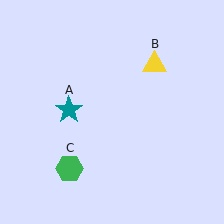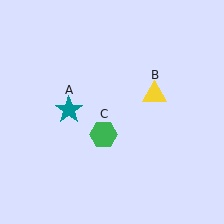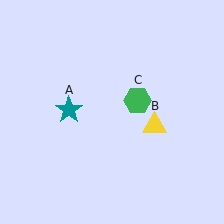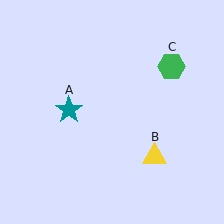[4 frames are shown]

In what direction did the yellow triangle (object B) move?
The yellow triangle (object B) moved down.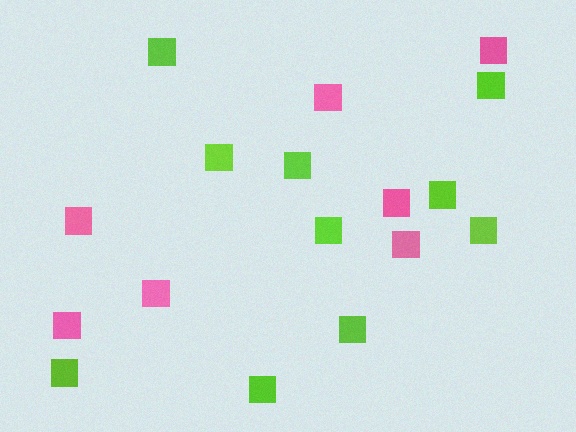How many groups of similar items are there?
There are 2 groups: one group of pink squares (7) and one group of lime squares (10).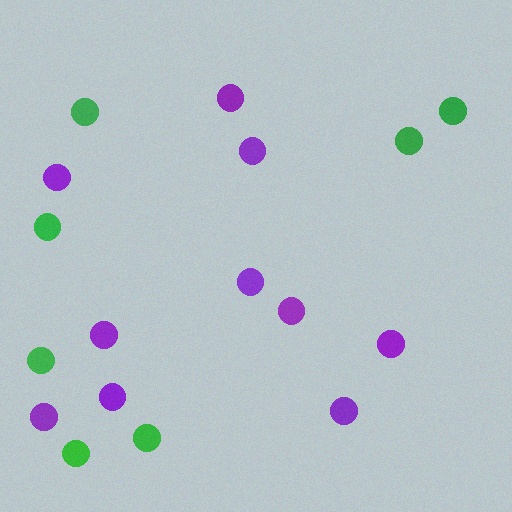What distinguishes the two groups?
There are 2 groups: one group of green circles (7) and one group of purple circles (10).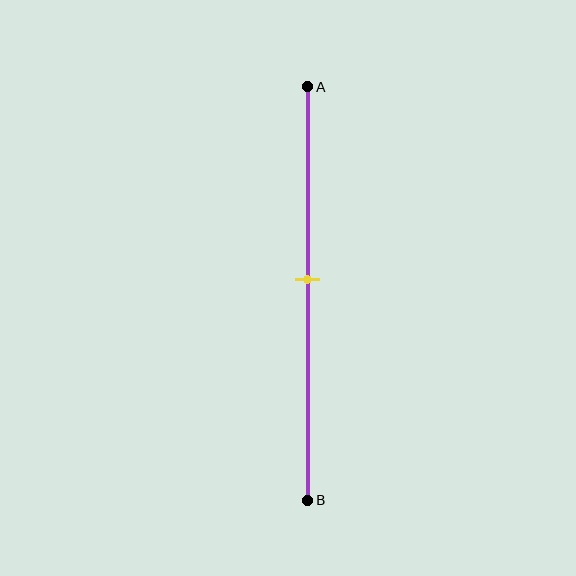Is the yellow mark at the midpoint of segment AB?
No, the mark is at about 45% from A, not at the 50% midpoint.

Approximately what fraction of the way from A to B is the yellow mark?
The yellow mark is approximately 45% of the way from A to B.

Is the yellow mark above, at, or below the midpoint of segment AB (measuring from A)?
The yellow mark is above the midpoint of segment AB.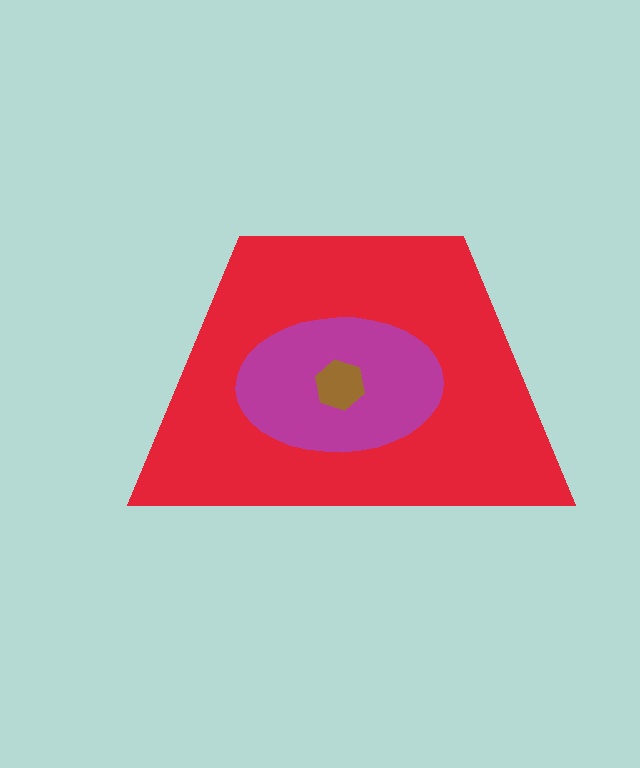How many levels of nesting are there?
3.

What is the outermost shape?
The red trapezoid.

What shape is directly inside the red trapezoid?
The magenta ellipse.